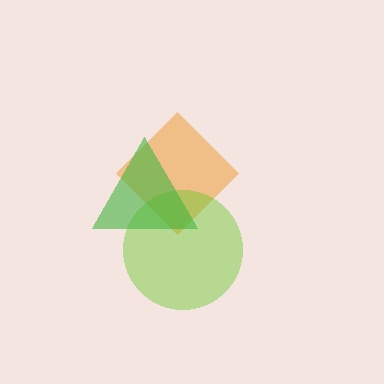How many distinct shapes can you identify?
There are 3 distinct shapes: an orange diamond, a lime circle, a green triangle.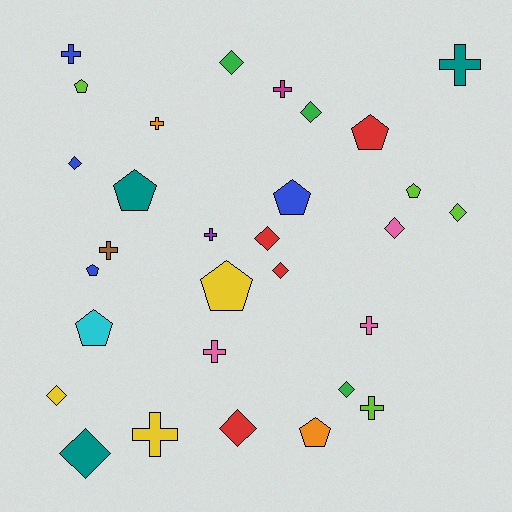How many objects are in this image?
There are 30 objects.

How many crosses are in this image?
There are 10 crosses.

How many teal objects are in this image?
There are 3 teal objects.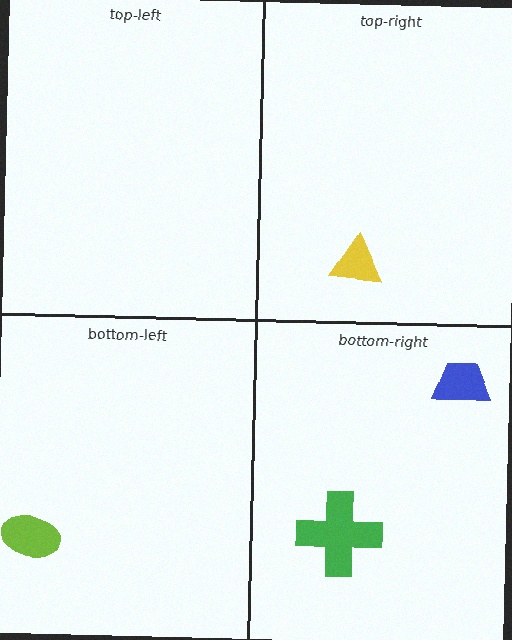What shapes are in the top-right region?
The yellow triangle.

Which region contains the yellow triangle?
The top-right region.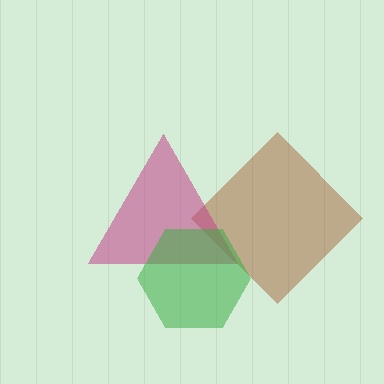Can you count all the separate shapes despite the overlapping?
Yes, there are 3 separate shapes.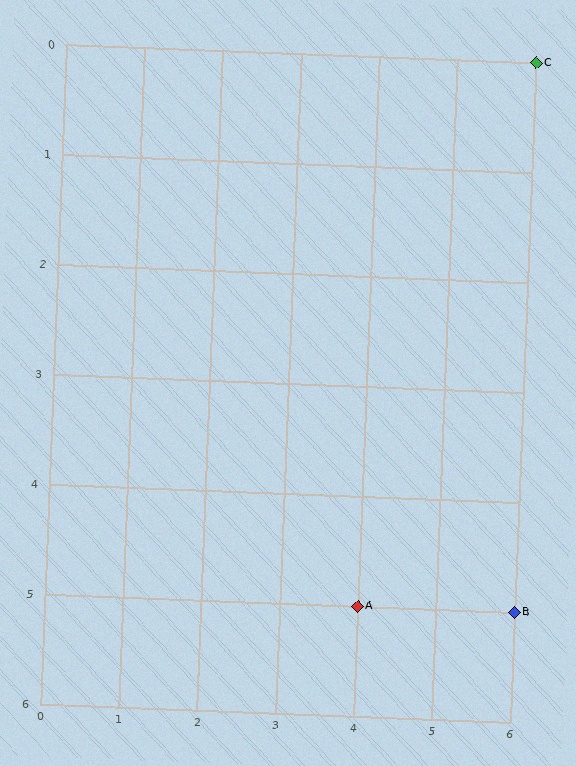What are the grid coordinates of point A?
Point A is at grid coordinates (4, 5).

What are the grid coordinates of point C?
Point C is at grid coordinates (6, 0).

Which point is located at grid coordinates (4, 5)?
Point A is at (4, 5).